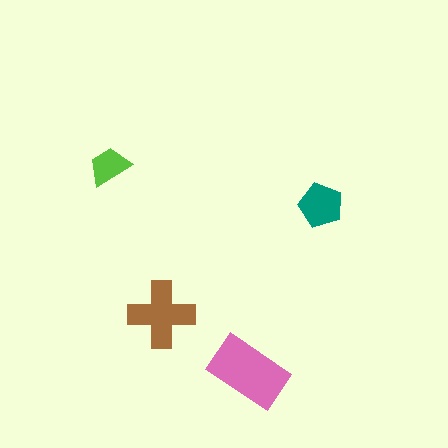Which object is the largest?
The pink rectangle.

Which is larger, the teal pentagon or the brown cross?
The brown cross.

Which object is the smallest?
The lime trapezoid.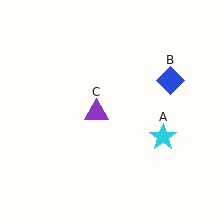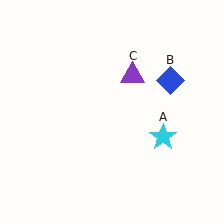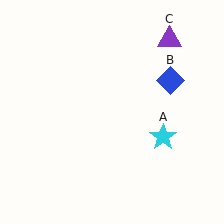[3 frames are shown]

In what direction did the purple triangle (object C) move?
The purple triangle (object C) moved up and to the right.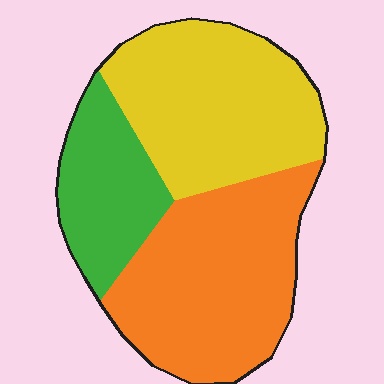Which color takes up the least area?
Green, at roughly 20%.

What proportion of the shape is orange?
Orange covers about 40% of the shape.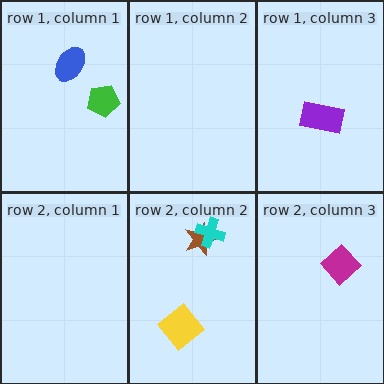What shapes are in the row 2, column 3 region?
The magenta diamond.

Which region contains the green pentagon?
The row 1, column 1 region.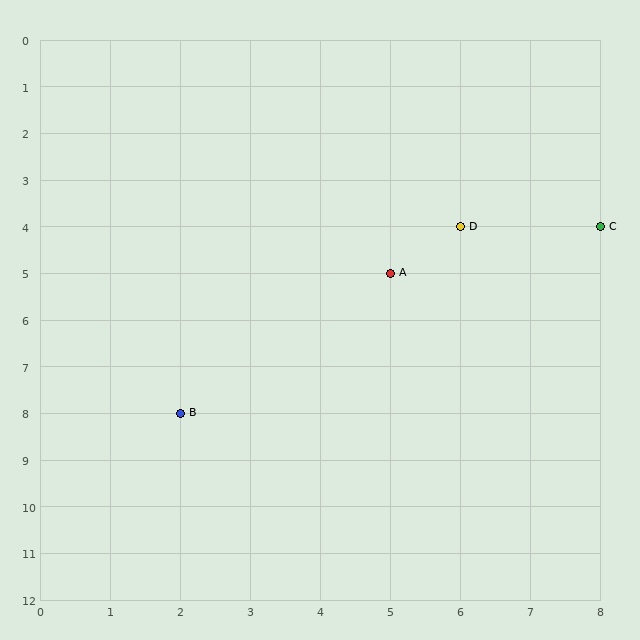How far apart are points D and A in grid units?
Points D and A are 1 column and 1 row apart (about 1.4 grid units diagonally).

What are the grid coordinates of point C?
Point C is at grid coordinates (8, 4).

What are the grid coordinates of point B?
Point B is at grid coordinates (2, 8).